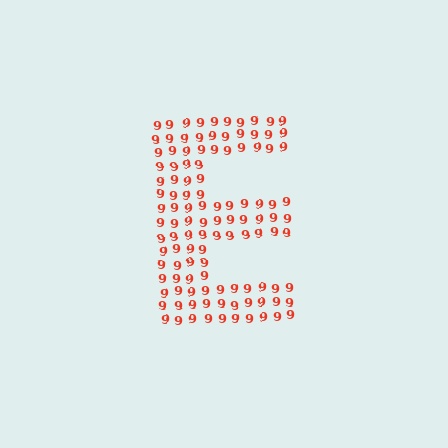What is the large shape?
The large shape is the letter E.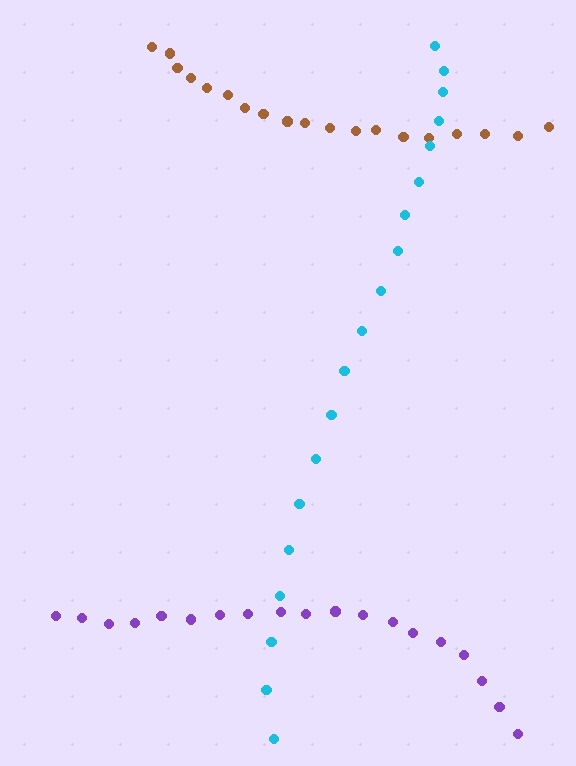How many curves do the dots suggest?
There are 3 distinct paths.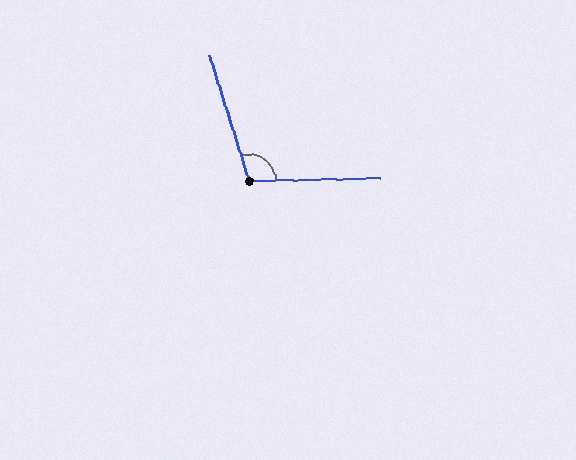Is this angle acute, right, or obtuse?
It is obtuse.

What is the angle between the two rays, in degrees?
Approximately 106 degrees.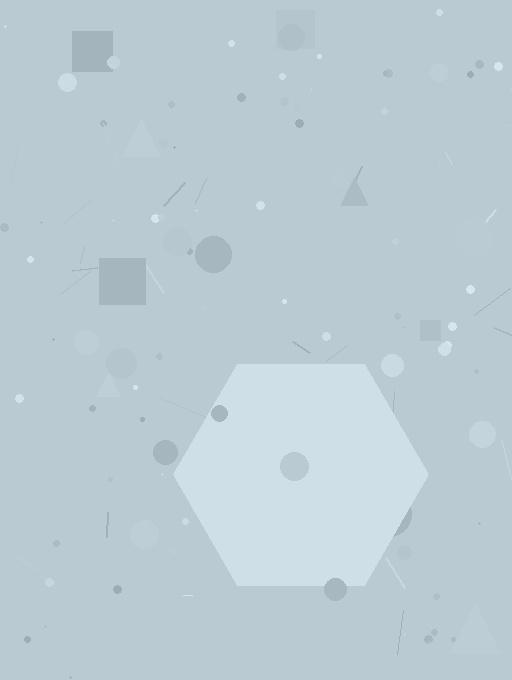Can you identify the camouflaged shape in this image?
The camouflaged shape is a hexagon.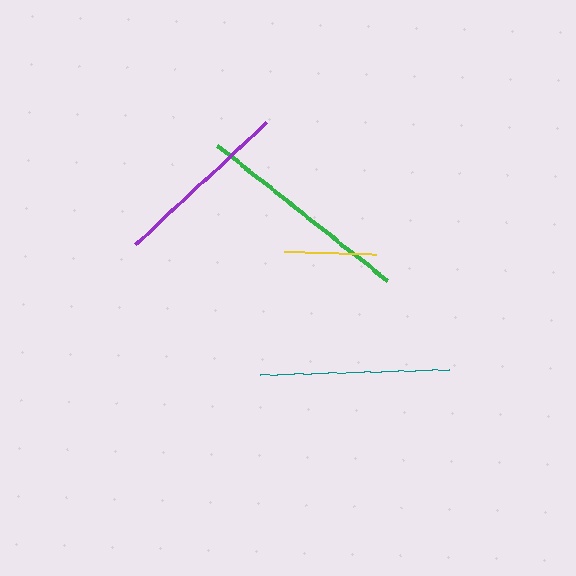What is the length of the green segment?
The green segment is approximately 217 pixels long.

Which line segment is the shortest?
The yellow line is the shortest at approximately 92 pixels.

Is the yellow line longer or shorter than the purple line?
The purple line is longer than the yellow line.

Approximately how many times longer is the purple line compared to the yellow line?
The purple line is approximately 1.9 times the length of the yellow line.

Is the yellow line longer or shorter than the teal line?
The teal line is longer than the yellow line.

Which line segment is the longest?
The green line is the longest at approximately 217 pixels.